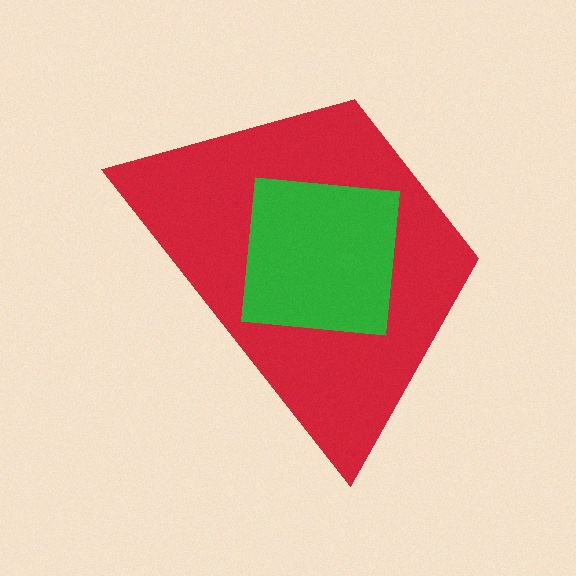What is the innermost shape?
The green square.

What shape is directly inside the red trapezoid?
The green square.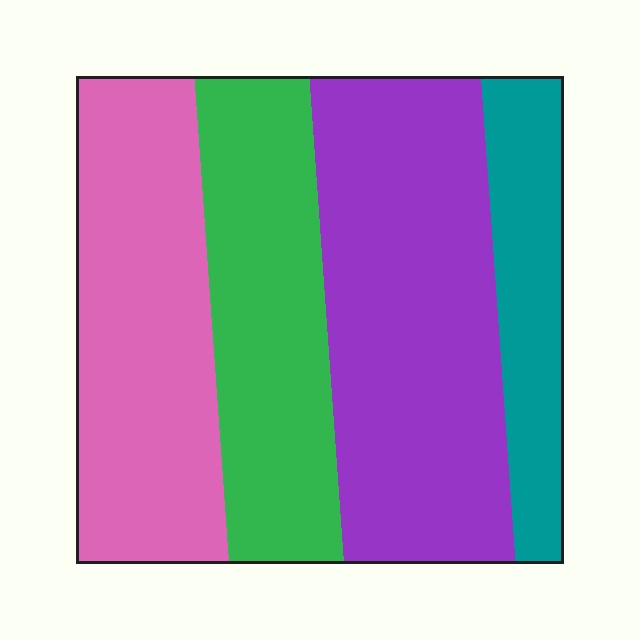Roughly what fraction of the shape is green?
Green takes up about one quarter (1/4) of the shape.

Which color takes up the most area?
Purple, at roughly 35%.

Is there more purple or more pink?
Purple.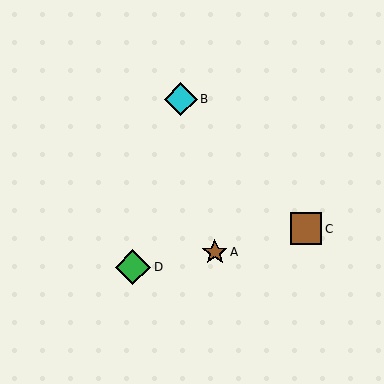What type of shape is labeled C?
Shape C is a brown square.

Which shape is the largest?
The green diamond (labeled D) is the largest.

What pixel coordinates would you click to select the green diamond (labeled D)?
Click at (133, 267) to select the green diamond D.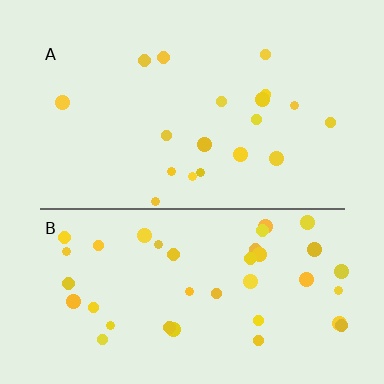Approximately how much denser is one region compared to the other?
Approximately 2.1× — region B over region A.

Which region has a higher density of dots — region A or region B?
B (the bottom).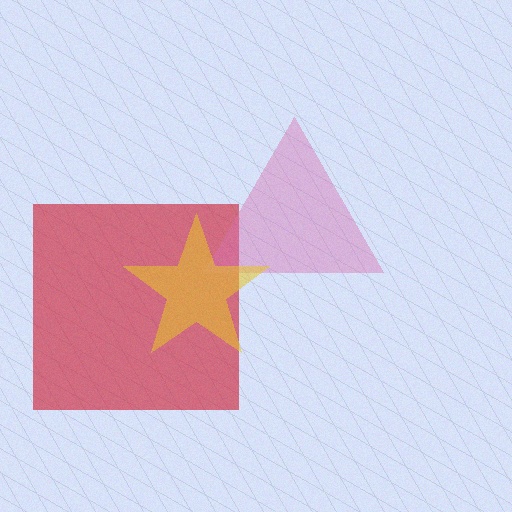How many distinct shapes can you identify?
There are 3 distinct shapes: a red square, a pink triangle, a yellow star.